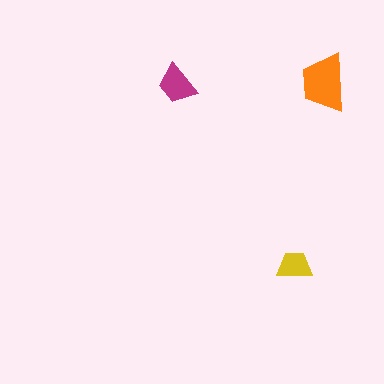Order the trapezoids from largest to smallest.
the orange one, the magenta one, the yellow one.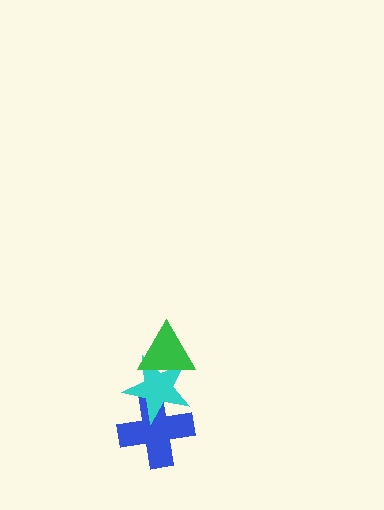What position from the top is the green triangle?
The green triangle is 1st from the top.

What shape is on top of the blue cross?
The cyan star is on top of the blue cross.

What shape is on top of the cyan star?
The green triangle is on top of the cyan star.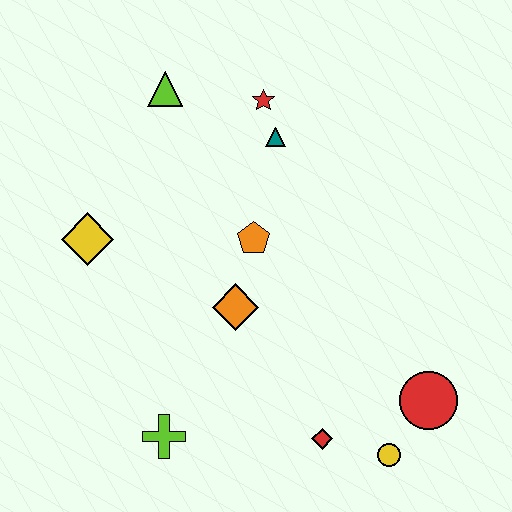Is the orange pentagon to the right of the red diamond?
No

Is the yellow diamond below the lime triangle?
Yes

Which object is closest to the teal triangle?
The red star is closest to the teal triangle.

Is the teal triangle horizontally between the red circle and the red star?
Yes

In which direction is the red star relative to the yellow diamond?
The red star is to the right of the yellow diamond.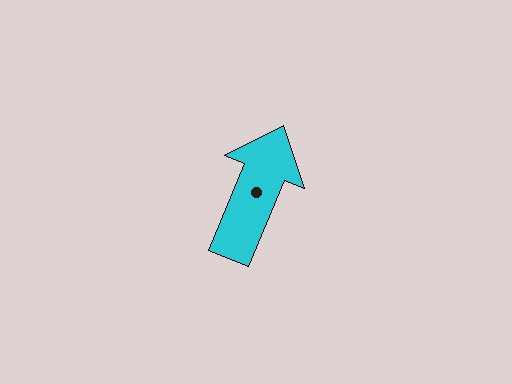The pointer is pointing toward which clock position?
Roughly 1 o'clock.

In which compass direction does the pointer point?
North.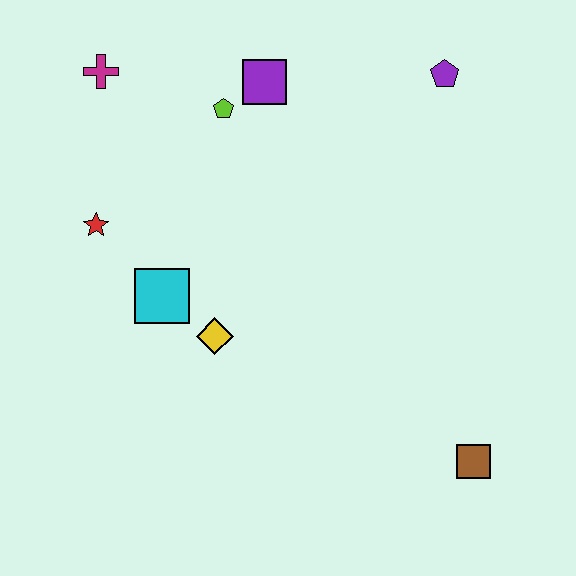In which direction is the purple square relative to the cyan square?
The purple square is above the cyan square.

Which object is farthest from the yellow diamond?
The purple pentagon is farthest from the yellow diamond.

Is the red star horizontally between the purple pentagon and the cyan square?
No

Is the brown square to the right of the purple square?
Yes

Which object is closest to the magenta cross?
The lime pentagon is closest to the magenta cross.